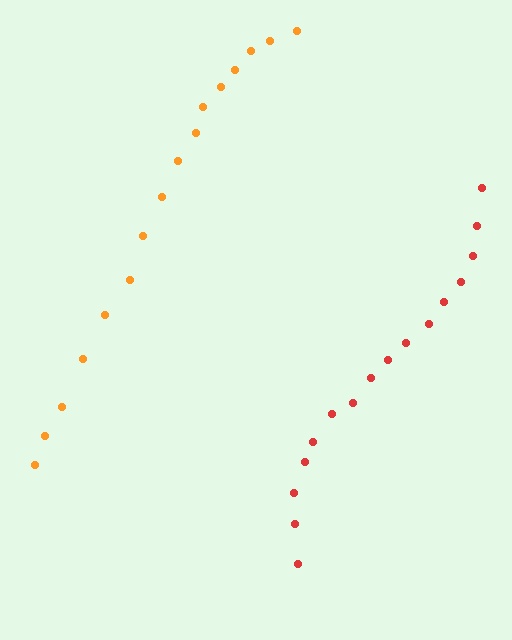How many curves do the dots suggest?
There are 2 distinct paths.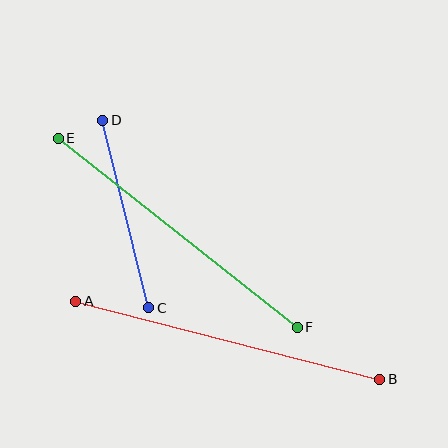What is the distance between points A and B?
The distance is approximately 314 pixels.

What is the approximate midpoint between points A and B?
The midpoint is at approximately (228, 340) pixels.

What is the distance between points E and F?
The distance is approximately 305 pixels.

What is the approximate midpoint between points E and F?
The midpoint is at approximately (178, 233) pixels.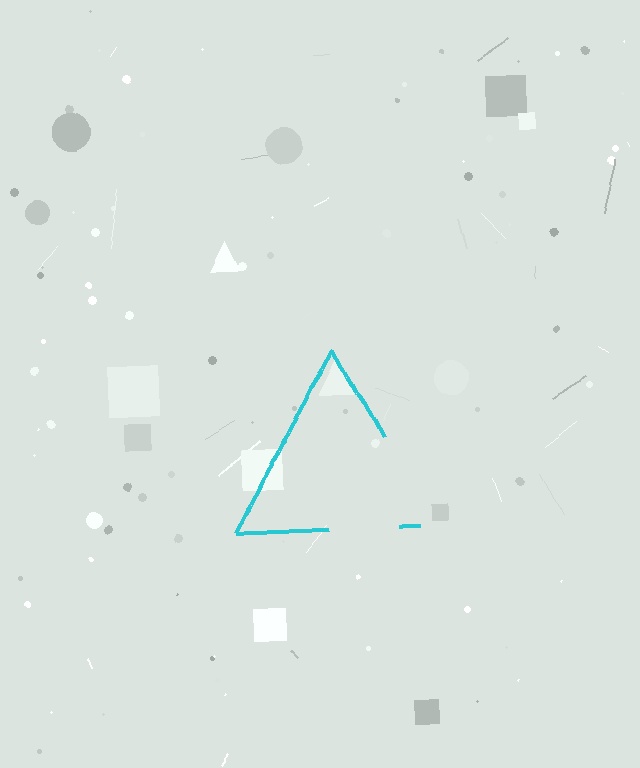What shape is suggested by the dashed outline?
The dashed outline suggests a triangle.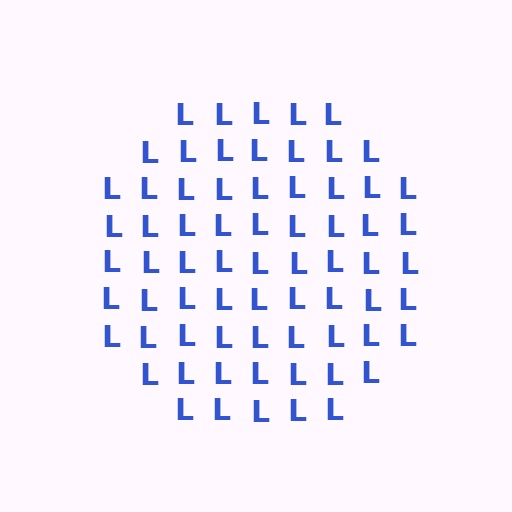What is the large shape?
The large shape is a circle.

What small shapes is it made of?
It is made of small letter L's.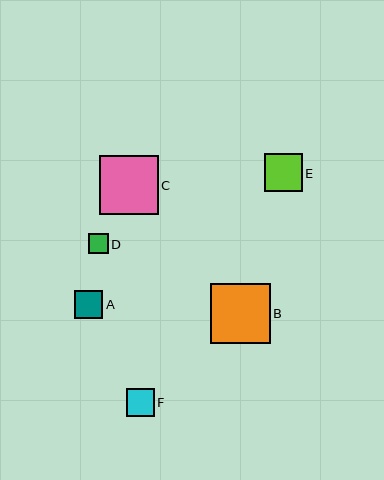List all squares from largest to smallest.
From largest to smallest: B, C, E, A, F, D.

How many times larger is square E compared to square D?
Square E is approximately 1.9 times the size of square D.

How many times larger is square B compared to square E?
Square B is approximately 1.6 times the size of square E.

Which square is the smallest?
Square D is the smallest with a size of approximately 20 pixels.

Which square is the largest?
Square B is the largest with a size of approximately 60 pixels.